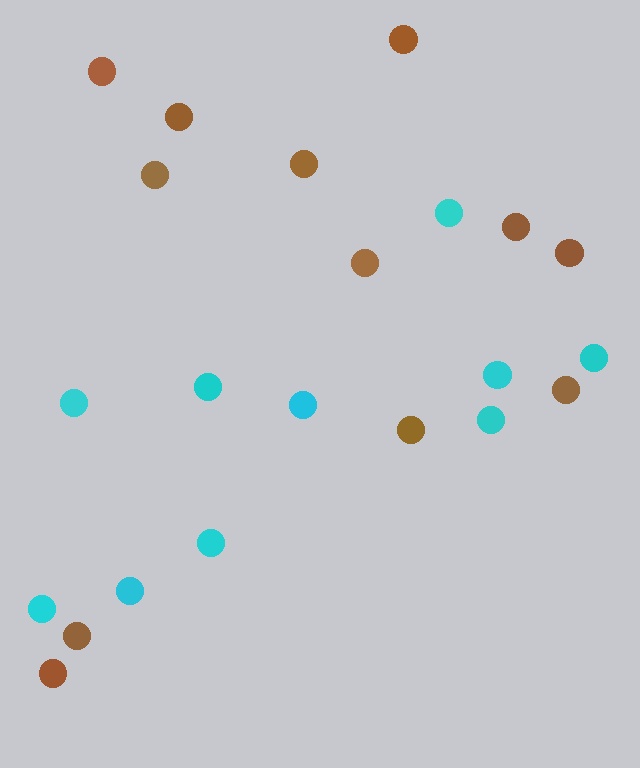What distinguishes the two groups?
There are 2 groups: one group of cyan circles (10) and one group of brown circles (12).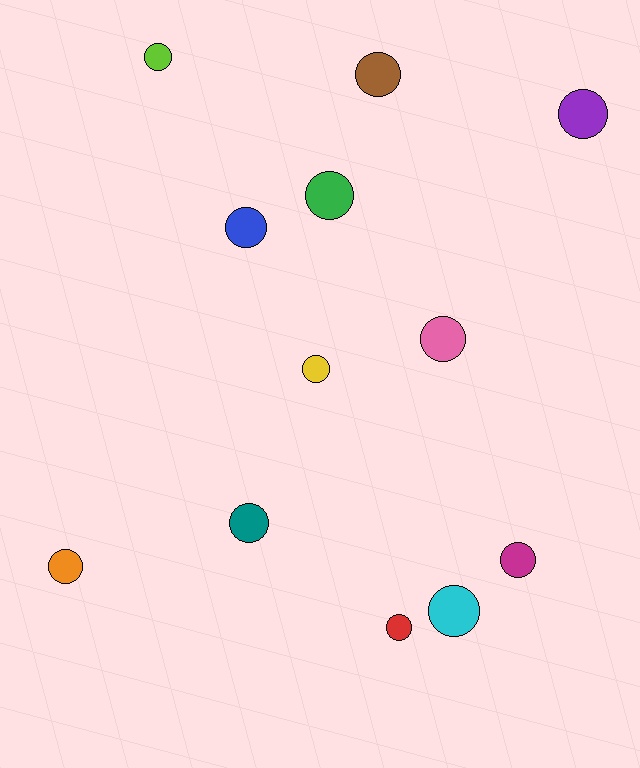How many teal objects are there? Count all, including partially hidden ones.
There is 1 teal object.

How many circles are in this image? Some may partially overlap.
There are 12 circles.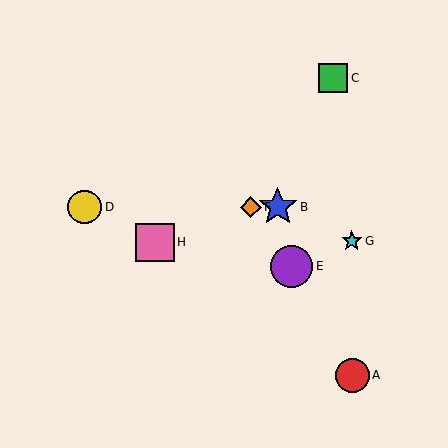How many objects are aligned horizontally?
3 objects (B, D, F) are aligned horizontally.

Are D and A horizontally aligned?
No, D is at y≈207 and A is at y≈375.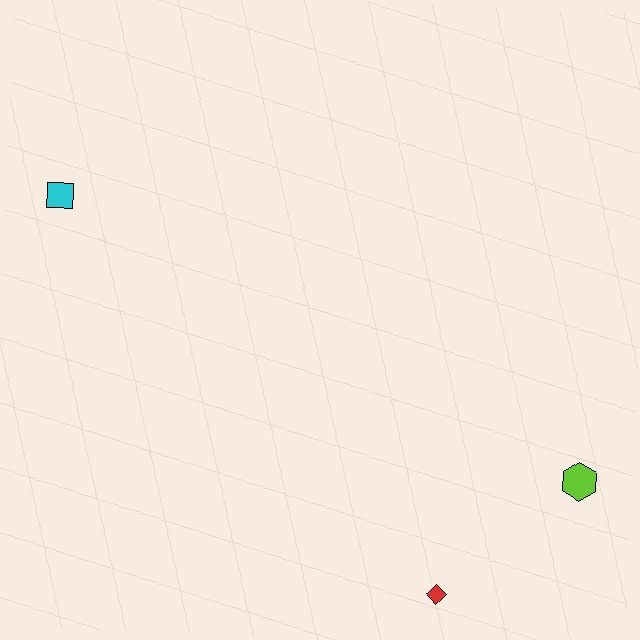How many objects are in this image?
There are 3 objects.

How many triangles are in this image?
There are no triangles.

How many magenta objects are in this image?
There are no magenta objects.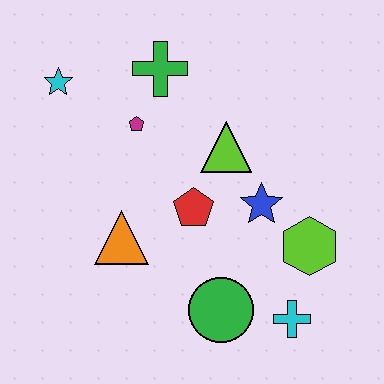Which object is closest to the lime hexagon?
The blue star is closest to the lime hexagon.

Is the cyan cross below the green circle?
Yes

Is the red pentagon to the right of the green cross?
Yes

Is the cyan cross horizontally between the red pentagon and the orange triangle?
No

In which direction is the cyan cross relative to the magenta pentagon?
The cyan cross is below the magenta pentagon.